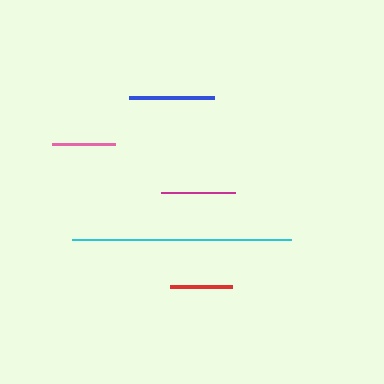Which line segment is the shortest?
The red line is the shortest at approximately 62 pixels.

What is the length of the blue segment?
The blue segment is approximately 84 pixels long.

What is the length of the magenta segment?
The magenta segment is approximately 74 pixels long.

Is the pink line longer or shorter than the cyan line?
The cyan line is longer than the pink line.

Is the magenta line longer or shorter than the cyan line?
The cyan line is longer than the magenta line.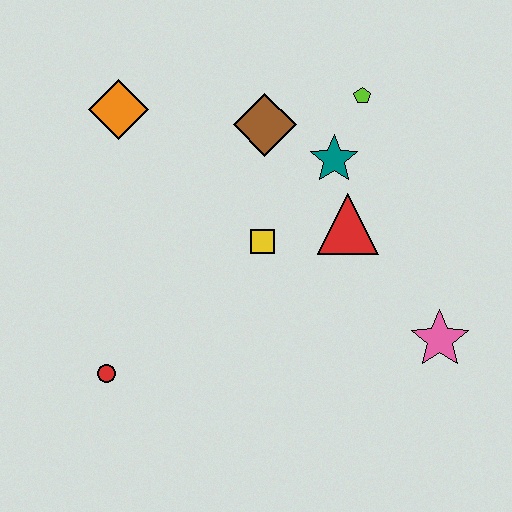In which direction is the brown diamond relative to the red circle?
The brown diamond is above the red circle.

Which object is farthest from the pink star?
The orange diamond is farthest from the pink star.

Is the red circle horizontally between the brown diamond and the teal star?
No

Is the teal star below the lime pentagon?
Yes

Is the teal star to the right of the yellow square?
Yes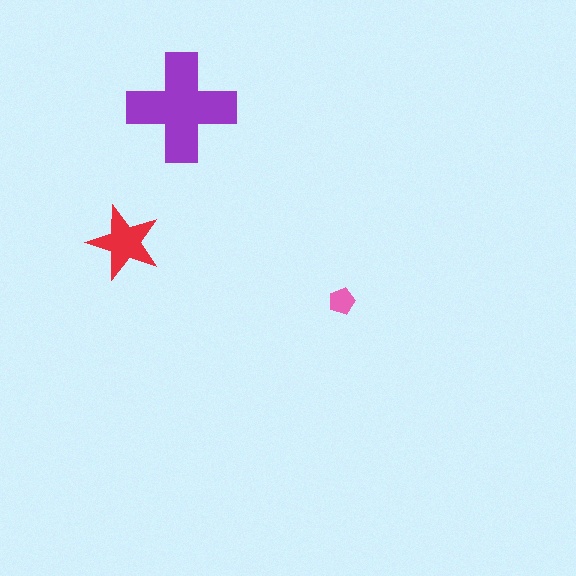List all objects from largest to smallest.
The purple cross, the red star, the pink pentagon.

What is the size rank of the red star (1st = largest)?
2nd.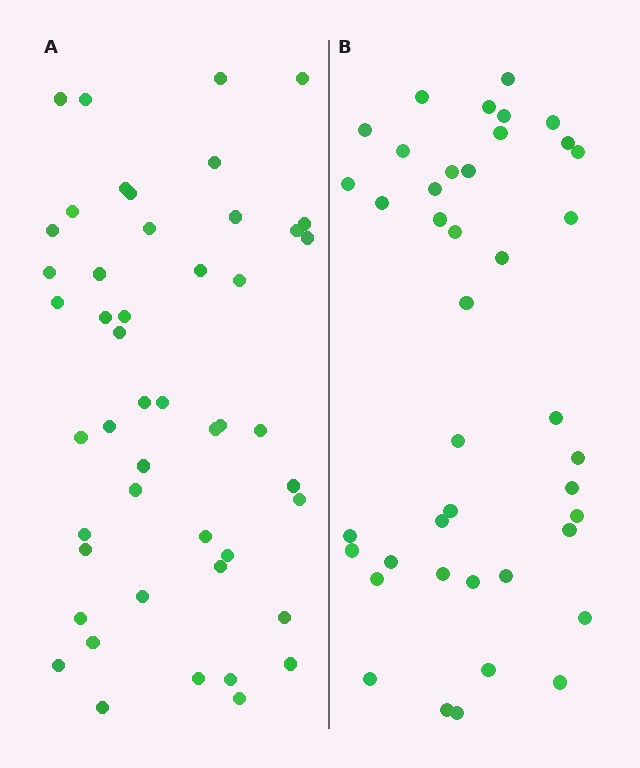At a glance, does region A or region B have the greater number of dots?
Region A (the left region) has more dots.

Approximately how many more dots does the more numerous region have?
Region A has roughly 8 or so more dots than region B.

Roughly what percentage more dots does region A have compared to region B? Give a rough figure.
About 15% more.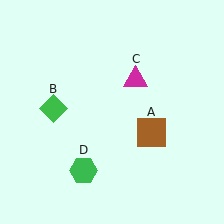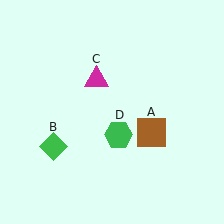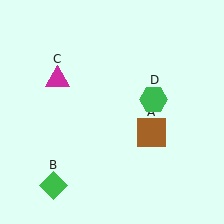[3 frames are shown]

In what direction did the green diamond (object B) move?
The green diamond (object B) moved down.